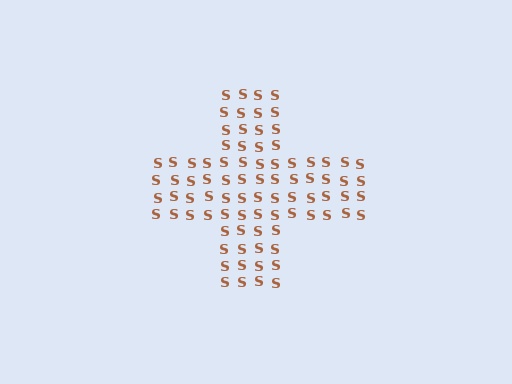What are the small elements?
The small elements are letter S's.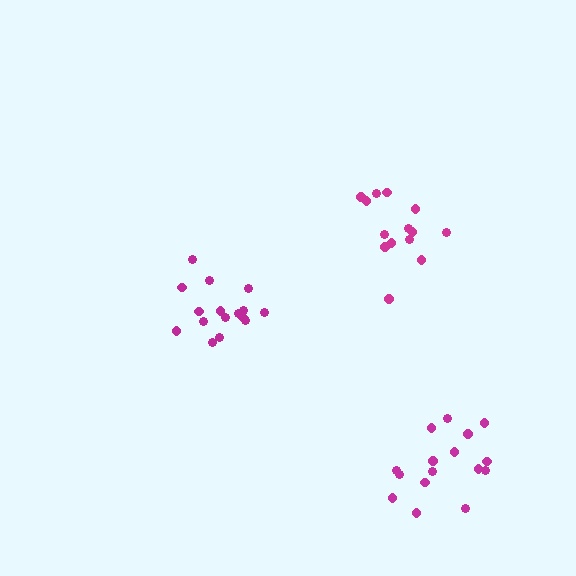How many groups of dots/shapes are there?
There are 3 groups.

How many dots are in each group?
Group 1: 16 dots, Group 2: 16 dots, Group 3: 14 dots (46 total).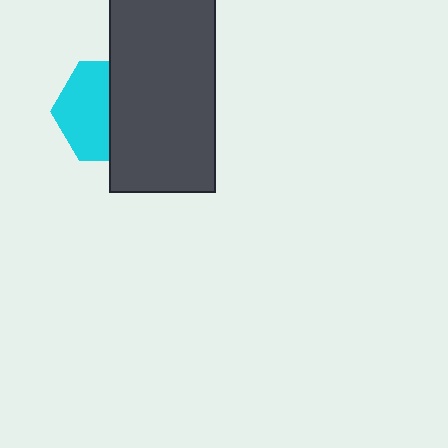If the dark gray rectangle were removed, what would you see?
You would see the complete cyan hexagon.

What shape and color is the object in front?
The object in front is a dark gray rectangle.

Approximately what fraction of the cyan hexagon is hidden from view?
Roughly 48% of the cyan hexagon is hidden behind the dark gray rectangle.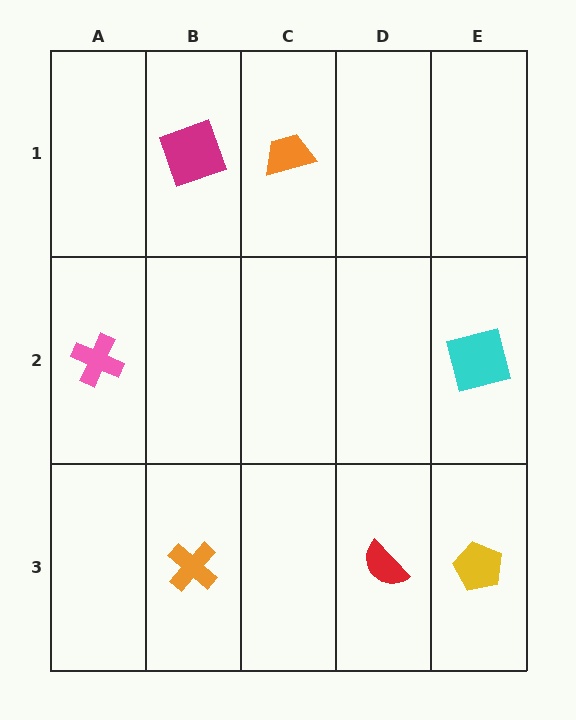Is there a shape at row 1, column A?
No, that cell is empty.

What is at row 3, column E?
A yellow pentagon.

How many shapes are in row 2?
2 shapes.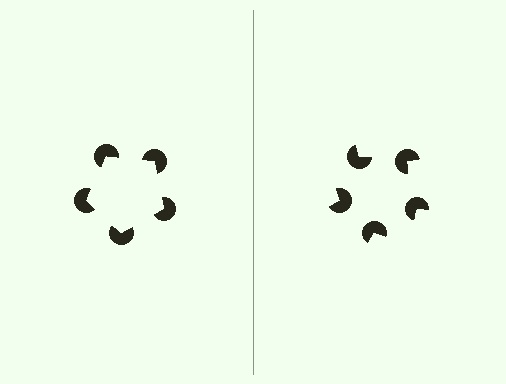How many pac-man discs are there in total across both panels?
10 — 5 on each side.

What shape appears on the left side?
An illusory pentagon.